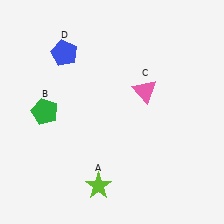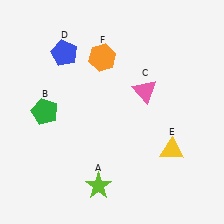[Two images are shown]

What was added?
A yellow triangle (E), an orange hexagon (F) were added in Image 2.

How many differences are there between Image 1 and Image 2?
There are 2 differences between the two images.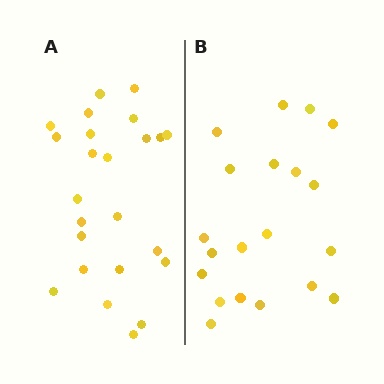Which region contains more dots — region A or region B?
Region A (the left region) has more dots.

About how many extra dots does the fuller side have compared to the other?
Region A has about 4 more dots than region B.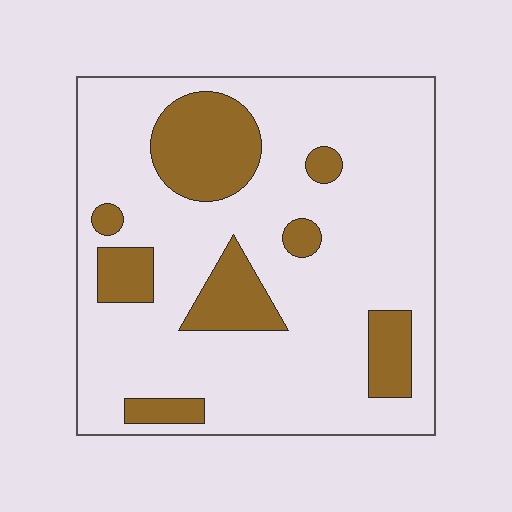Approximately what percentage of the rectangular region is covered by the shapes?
Approximately 20%.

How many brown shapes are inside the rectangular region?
8.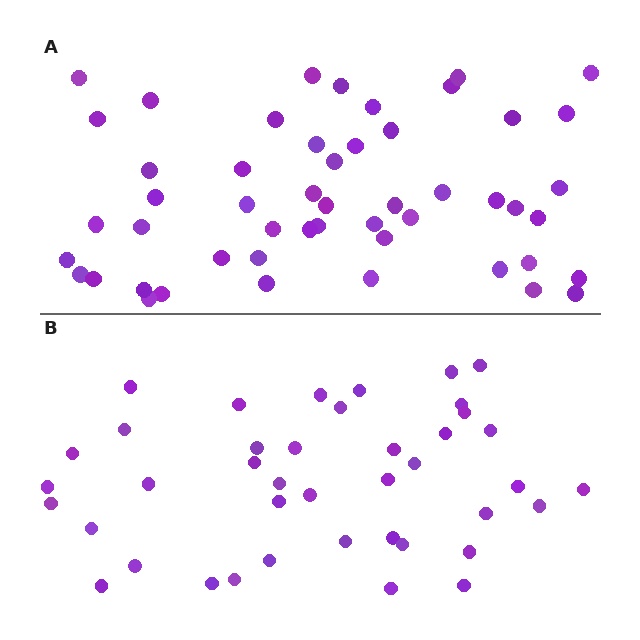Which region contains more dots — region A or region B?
Region A (the top region) has more dots.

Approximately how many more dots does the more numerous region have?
Region A has roughly 10 or so more dots than region B.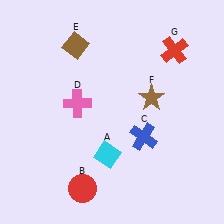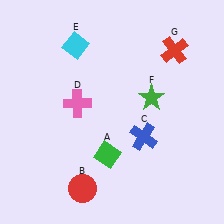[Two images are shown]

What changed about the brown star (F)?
In Image 1, F is brown. In Image 2, it changed to green.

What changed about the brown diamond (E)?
In Image 1, E is brown. In Image 2, it changed to cyan.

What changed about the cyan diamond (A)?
In Image 1, A is cyan. In Image 2, it changed to green.